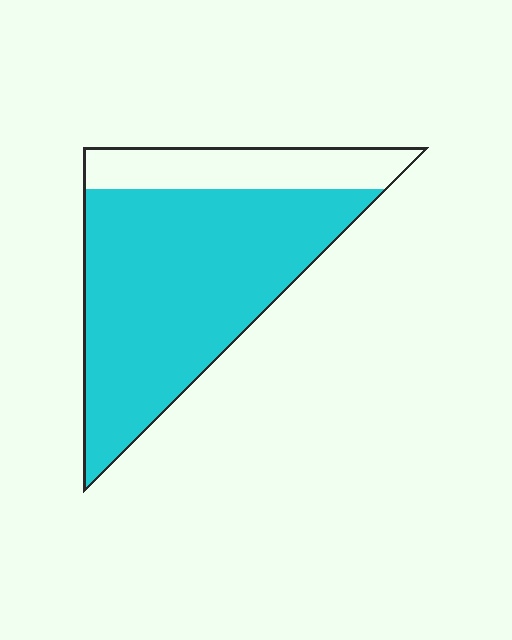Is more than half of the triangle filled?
Yes.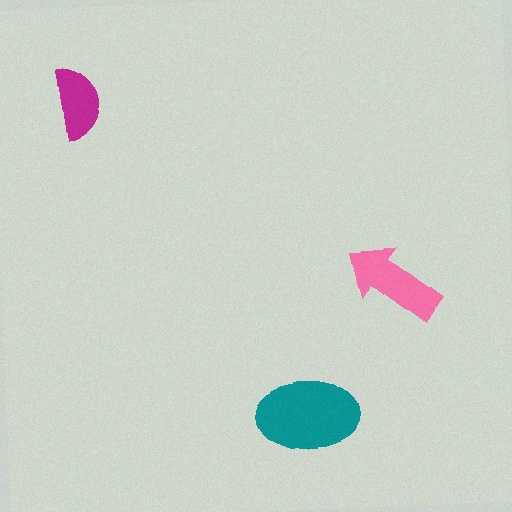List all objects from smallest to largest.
The magenta semicircle, the pink arrow, the teal ellipse.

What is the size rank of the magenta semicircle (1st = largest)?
3rd.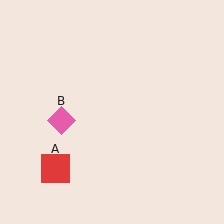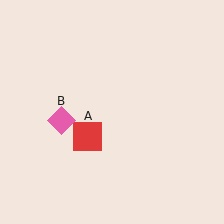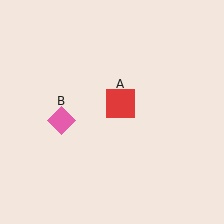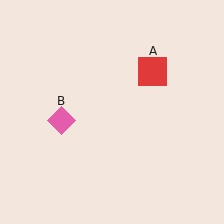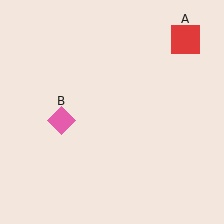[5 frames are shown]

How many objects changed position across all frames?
1 object changed position: red square (object A).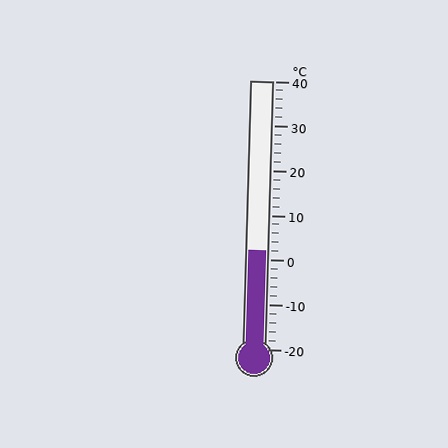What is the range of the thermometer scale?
The thermometer scale ranges from -20°C to 40°C.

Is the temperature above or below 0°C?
The temperature is above 0°C.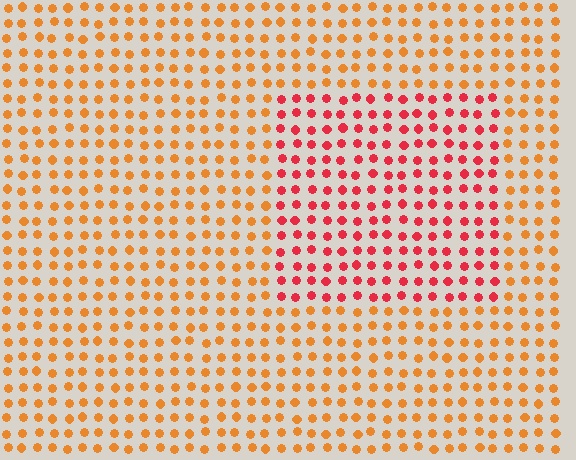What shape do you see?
I see a rectangle.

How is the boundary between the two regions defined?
The boundary is defined purely by a slight shift in hue (about 37 degrees). Spacing, size, and orientation are identical on both sides.